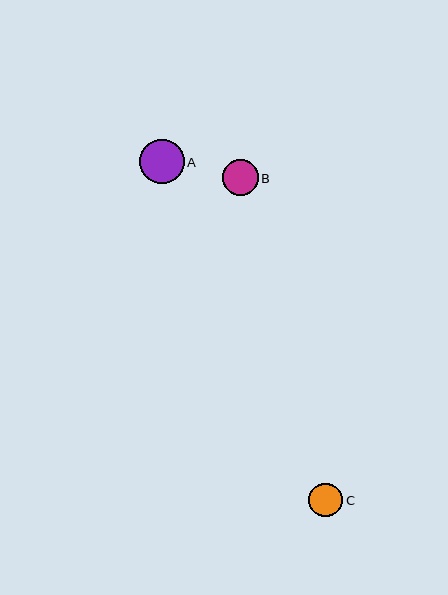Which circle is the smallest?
Circle C is the smallest with a size of approximately 34 pixels.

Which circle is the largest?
Circle A is the largest with a size of approximately 44 pixels.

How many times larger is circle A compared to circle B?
Circle A is approximately 1.3 times the size of circle B.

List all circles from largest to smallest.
From largest to smallest: A, B, C.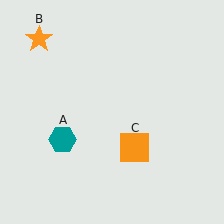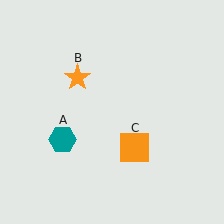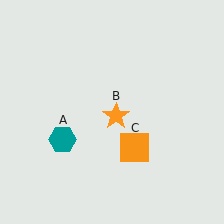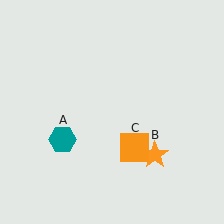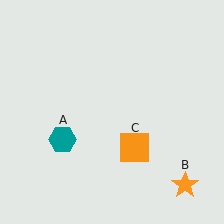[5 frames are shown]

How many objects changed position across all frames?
1 object changed position: orange star (object B).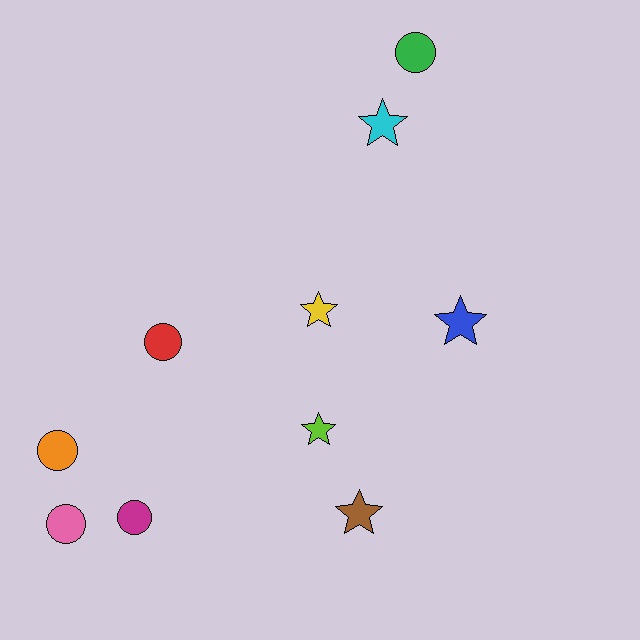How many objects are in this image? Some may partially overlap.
There are 10 objects.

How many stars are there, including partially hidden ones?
There are 5 stars.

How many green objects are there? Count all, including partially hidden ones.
There is 1 green object.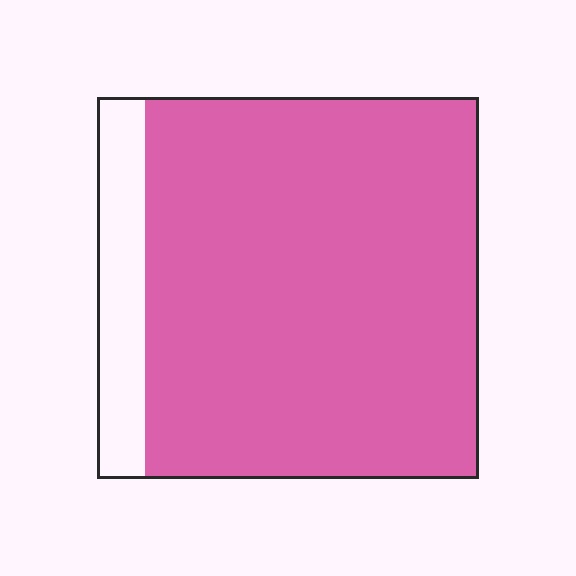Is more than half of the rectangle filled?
Yes.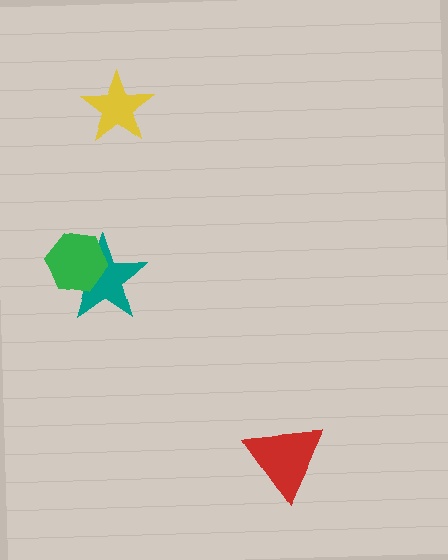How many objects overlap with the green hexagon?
1 object overlaps with the green hexagon.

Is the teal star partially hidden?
Yes, it is partially covered by another shape.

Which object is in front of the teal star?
The green hexagon is in front of the teal star.